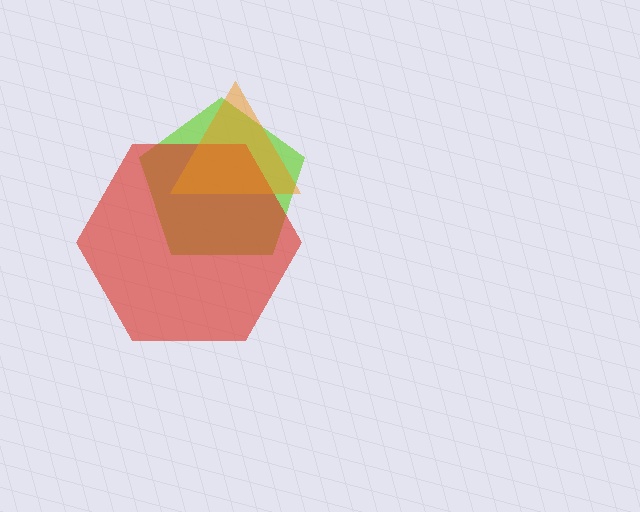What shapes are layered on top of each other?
The layered shapes are: a lime pentagon, a red hexagon, an orange triangle.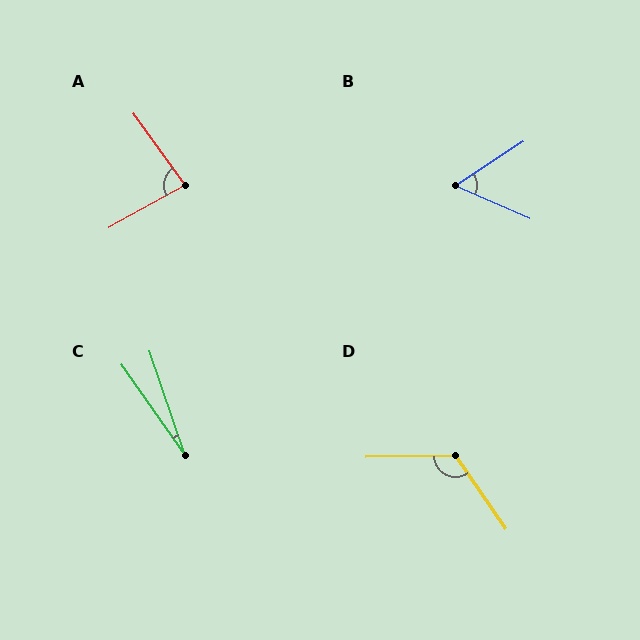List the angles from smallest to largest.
C (16°), B (56°), A (83°), D (124°).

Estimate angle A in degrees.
Approximately 83 degrees.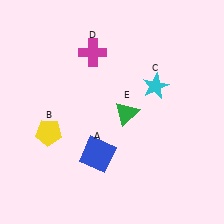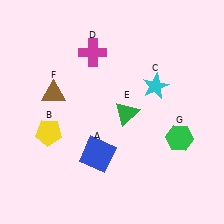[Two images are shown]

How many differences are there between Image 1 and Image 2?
There are 2 differences between the two images.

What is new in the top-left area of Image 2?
A brown triangle (F) was added in the top-left area of Image 2.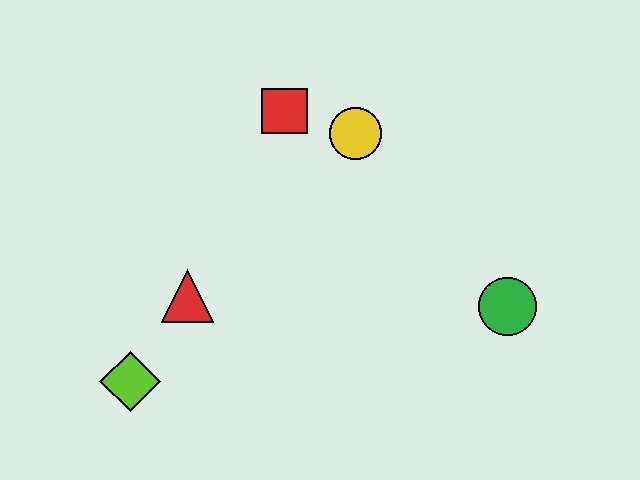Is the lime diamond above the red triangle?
No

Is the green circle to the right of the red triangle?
Yes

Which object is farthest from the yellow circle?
The lime diamond is farthest from the yellow circle.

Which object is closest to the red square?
The yellow circle is closest to the red square.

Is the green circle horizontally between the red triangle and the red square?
No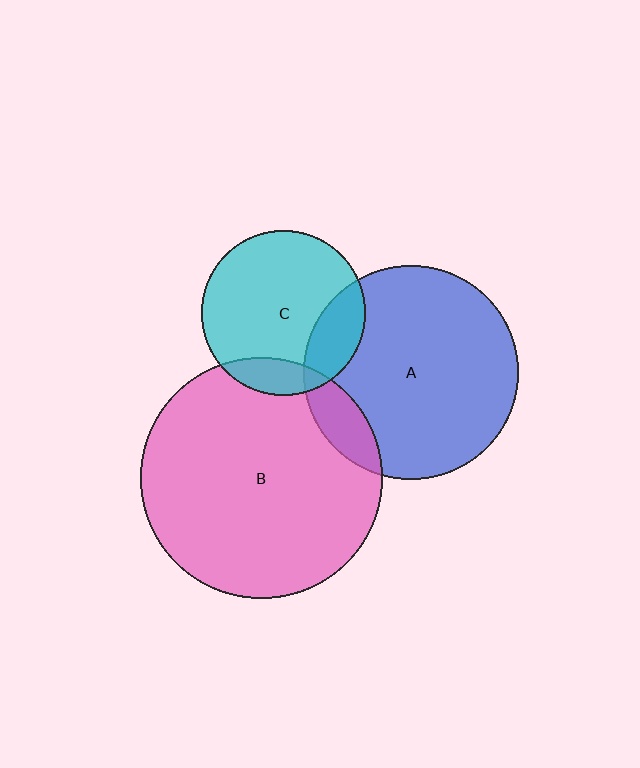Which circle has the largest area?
Circle B (pink).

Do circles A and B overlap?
Yes.